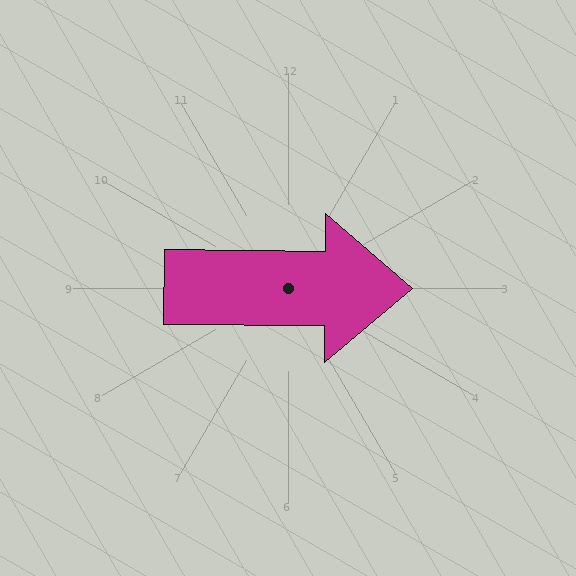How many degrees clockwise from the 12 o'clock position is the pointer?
Approximately 90 degrees.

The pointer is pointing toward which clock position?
Roughly 3 o'clock.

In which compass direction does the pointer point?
East.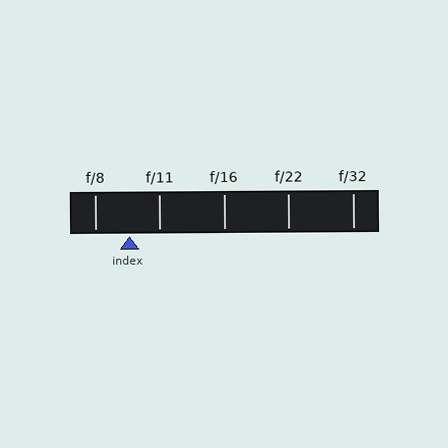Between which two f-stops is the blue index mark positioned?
The index mark is between f/8 and f/11.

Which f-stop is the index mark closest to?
The index mark is closest to f/11.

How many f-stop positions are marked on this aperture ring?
There are 5 f-stop positions marked.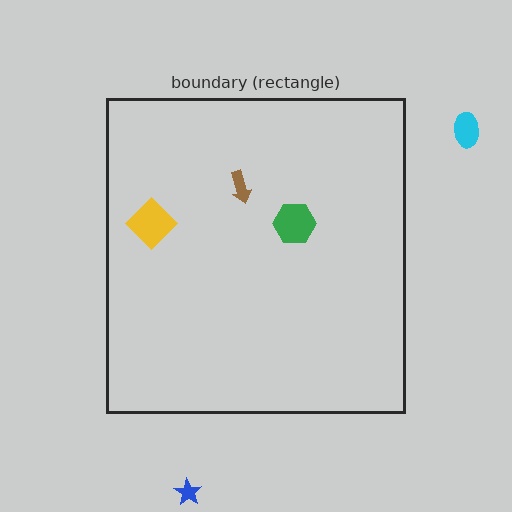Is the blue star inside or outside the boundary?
Outside.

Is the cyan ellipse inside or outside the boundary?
Outside.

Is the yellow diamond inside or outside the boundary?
Inside.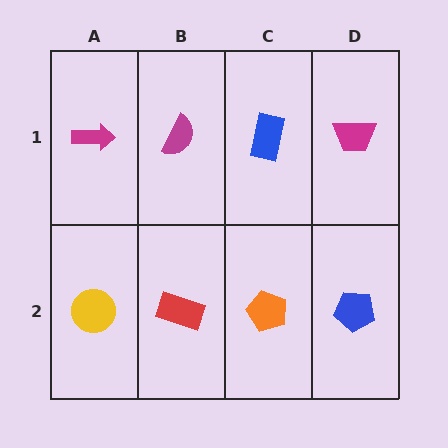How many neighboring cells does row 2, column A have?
2.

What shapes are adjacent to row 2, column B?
A magenta semicircle (row 1, column B), a yellow circle (row 2, column A), an orange pentagon (row 2, column C).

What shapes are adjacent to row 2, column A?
A magenta arrow (row 1, column A), a red rectangle (row 2, column B).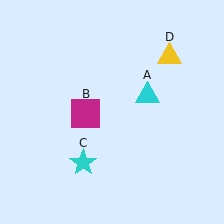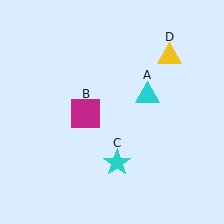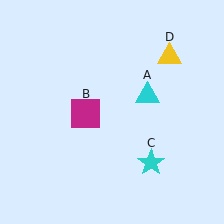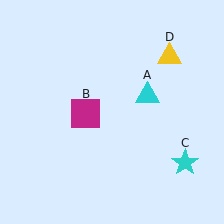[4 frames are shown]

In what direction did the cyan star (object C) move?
The cyan star (object C) moved right.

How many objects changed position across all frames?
1 object changed position: cyan star (object C).